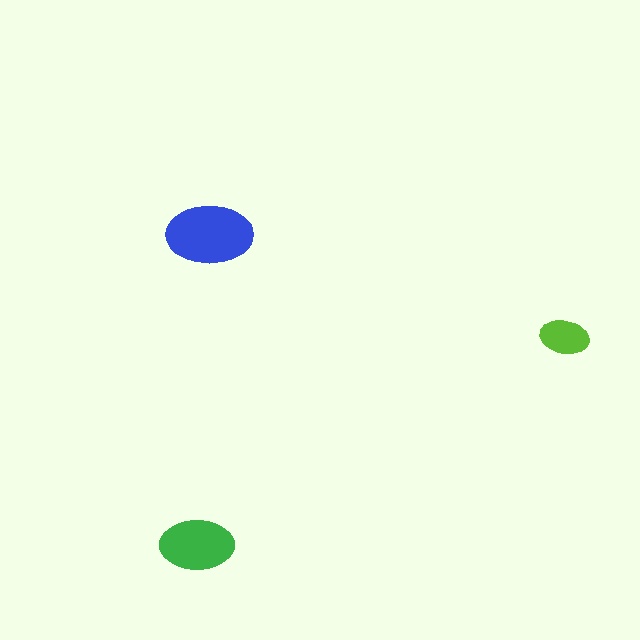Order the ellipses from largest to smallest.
the blue one, the green one, the lime one.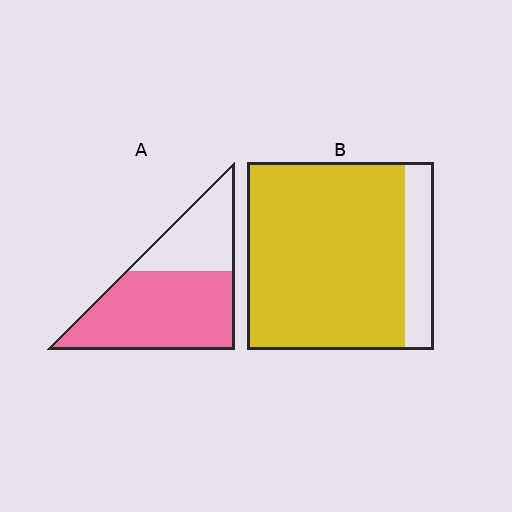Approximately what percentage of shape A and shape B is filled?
A is approximately 65% and B is approximately 85%.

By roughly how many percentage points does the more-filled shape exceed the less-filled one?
By roughly 20 percentage points (B over A).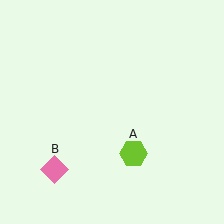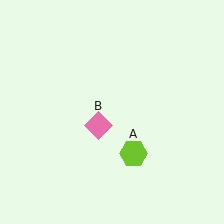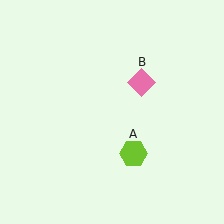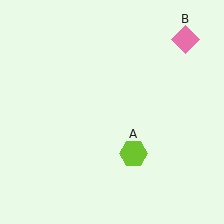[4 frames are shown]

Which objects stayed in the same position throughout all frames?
Lime hexagon (object A) remained stationary.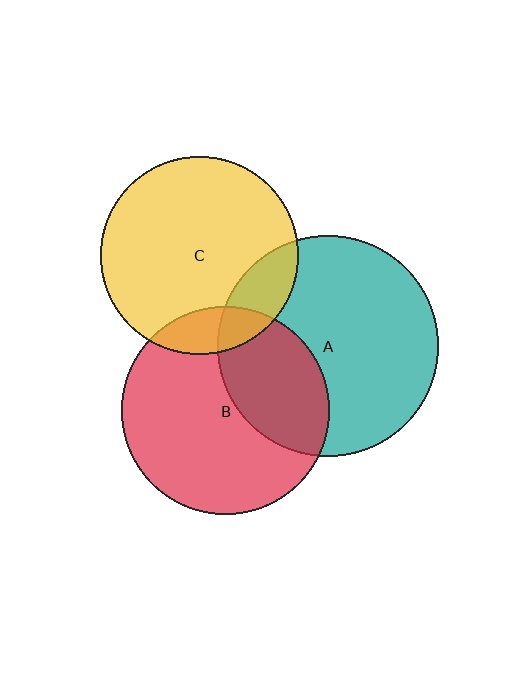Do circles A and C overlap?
Yes.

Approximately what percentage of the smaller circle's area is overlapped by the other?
Approximately 15%.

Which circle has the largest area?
Circle A (teal).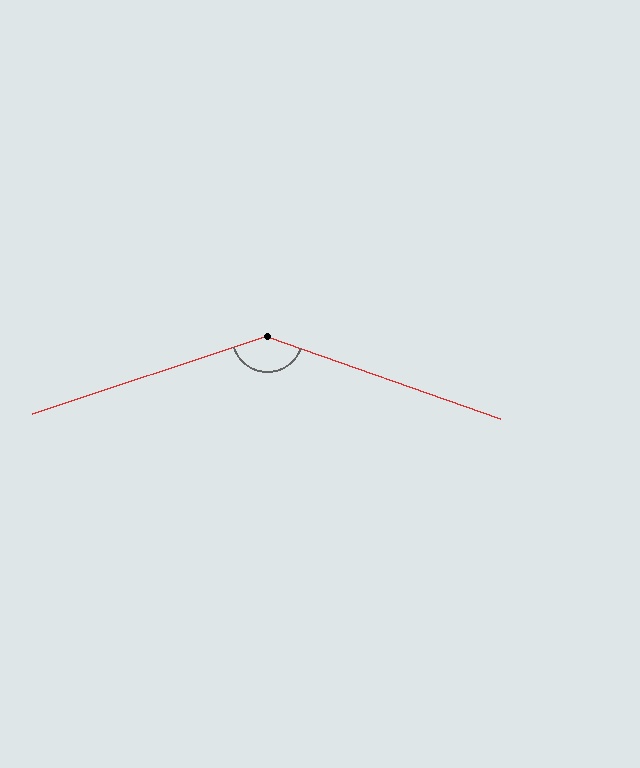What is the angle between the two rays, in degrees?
Approximately 142 degrees.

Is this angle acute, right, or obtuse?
It is obtuse.